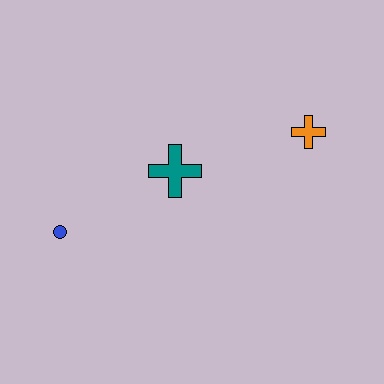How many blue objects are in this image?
There is 1 blue object.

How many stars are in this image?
There are no stars.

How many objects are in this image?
There are 3 objects.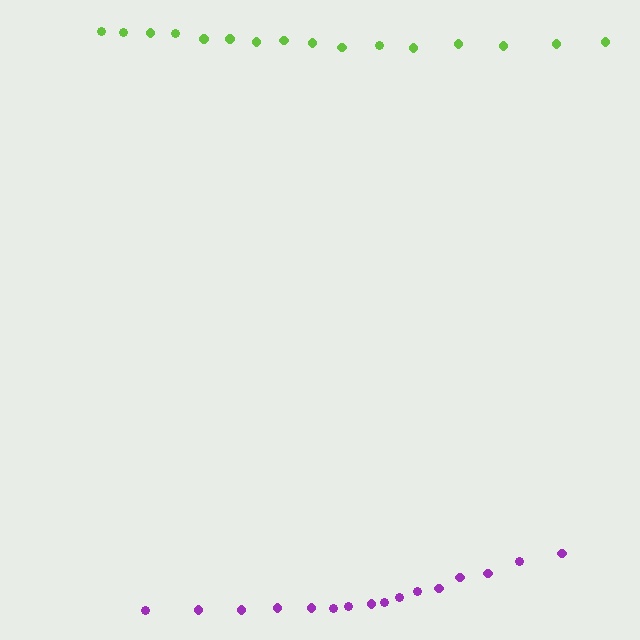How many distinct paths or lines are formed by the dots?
There are 2 distinct paths.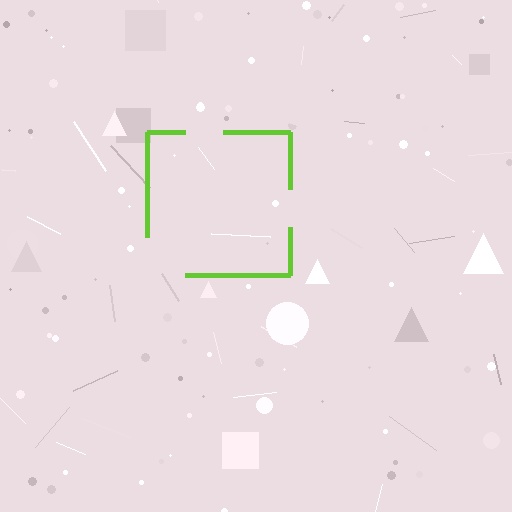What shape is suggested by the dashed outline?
The dashed outline suggests a square.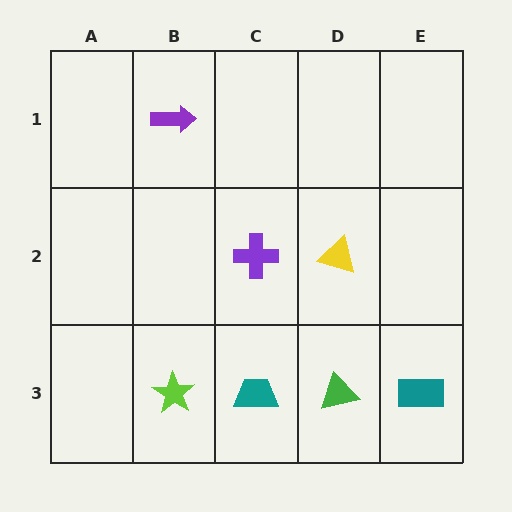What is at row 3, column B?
A lime star.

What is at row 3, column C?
A teal trapezoid.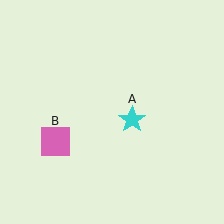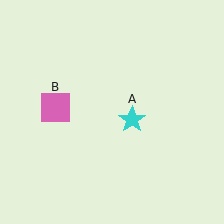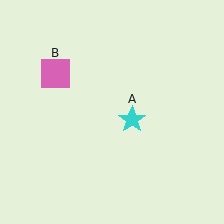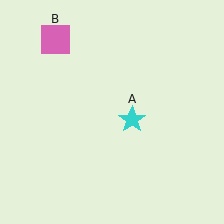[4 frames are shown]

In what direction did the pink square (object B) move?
The pink square (object B) moved up.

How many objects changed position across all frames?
1 object changed position: pink square (object B).